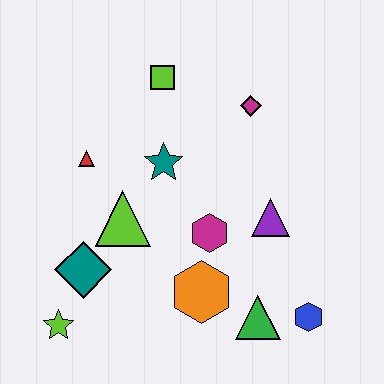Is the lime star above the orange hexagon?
No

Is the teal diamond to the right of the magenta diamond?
No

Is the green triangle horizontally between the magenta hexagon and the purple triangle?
Yes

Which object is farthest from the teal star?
The blue hexagon is farthest from the teal star.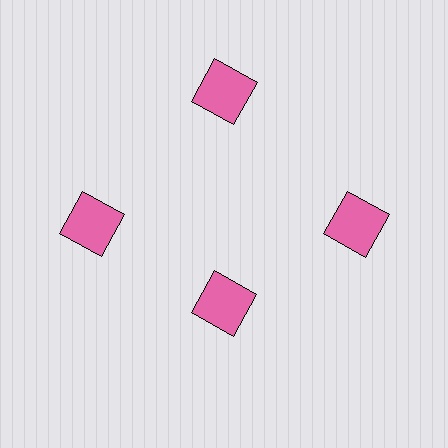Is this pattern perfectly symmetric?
No. The 4 pink squares are arranged in a ring, but one element near the 6 o'clock position is pulled inward toward the center, breaking the 4-fold rotational symmetry.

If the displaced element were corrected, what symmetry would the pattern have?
It would have 4-fold rotational symmetry — the pattern would map onto itself every 90 degrees.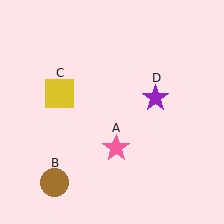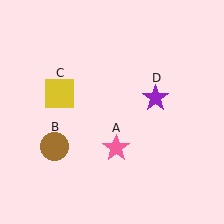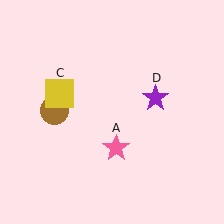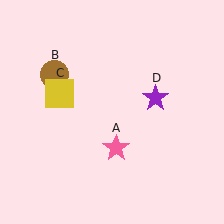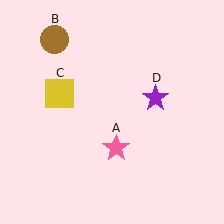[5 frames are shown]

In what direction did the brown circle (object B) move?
The brown circle (object B) moved up.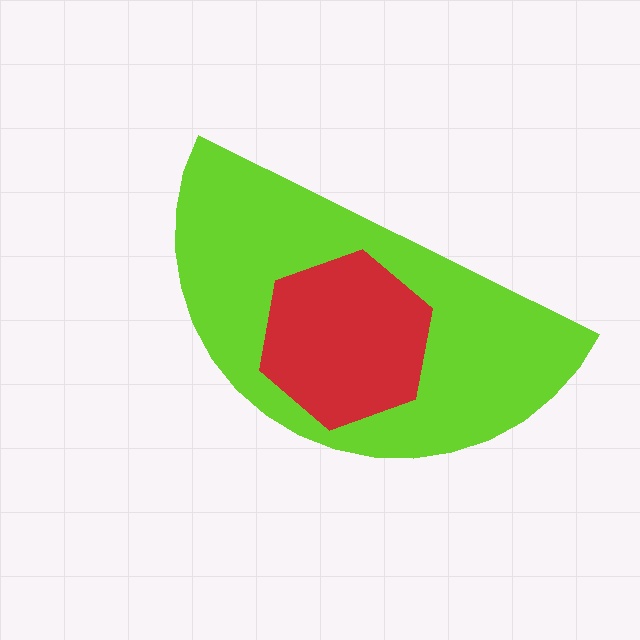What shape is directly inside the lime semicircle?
The red hexagon.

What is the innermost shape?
The red hexagon.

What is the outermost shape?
The lime semicircle.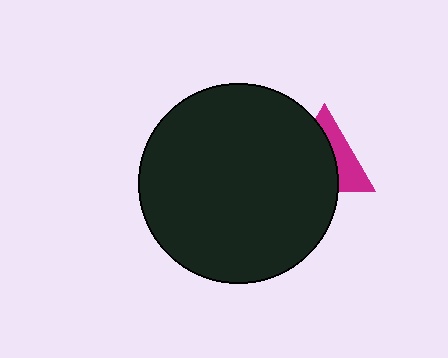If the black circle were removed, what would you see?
You would see the complete magenta triangle.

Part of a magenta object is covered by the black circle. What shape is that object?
It is a triangle.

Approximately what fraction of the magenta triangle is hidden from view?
Roughly 61% of the magenta triangle is hidden behind the black circle.